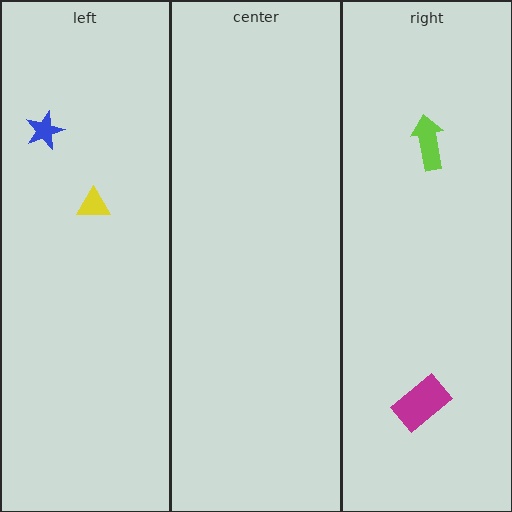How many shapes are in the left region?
2.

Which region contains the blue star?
The left region.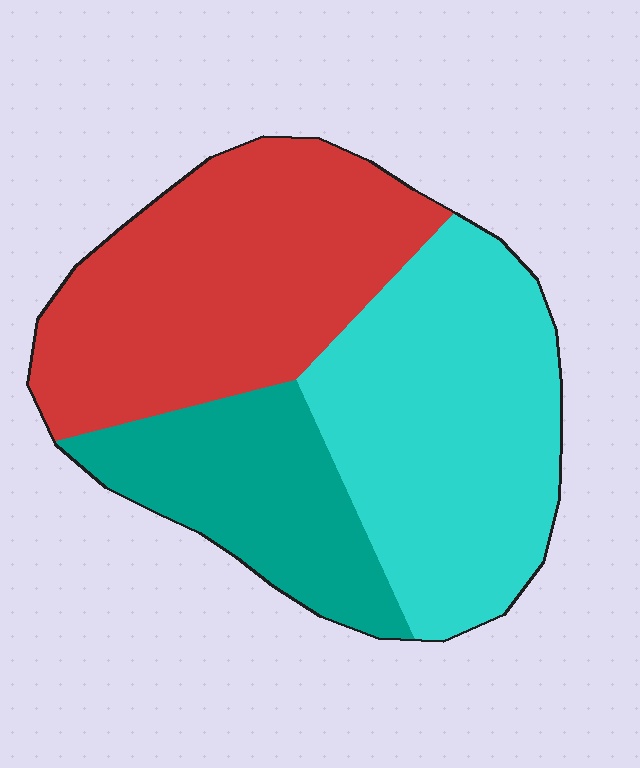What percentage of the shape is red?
Red covers about 40% of the shape.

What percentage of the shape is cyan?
Cyan takes up about two fifths (2/5) of the shape.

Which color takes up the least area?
Teal, at roughly 20%.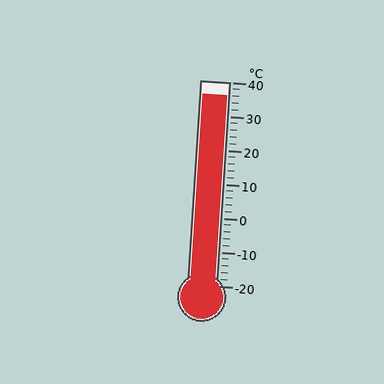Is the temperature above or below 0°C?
The temperature is above 0°C.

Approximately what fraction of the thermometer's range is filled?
The thermometer is filled to approximately 95% of its range.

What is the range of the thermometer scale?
The thermometer scale ranges from -20°C to 40°C.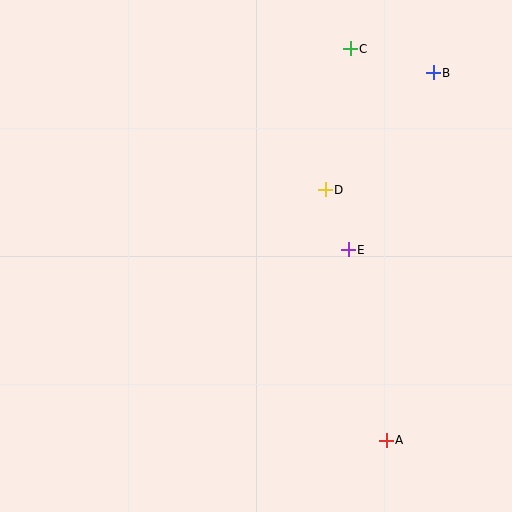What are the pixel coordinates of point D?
Point D is at (325, 190).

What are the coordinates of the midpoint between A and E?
The midpoint between A and E is at (367, 345).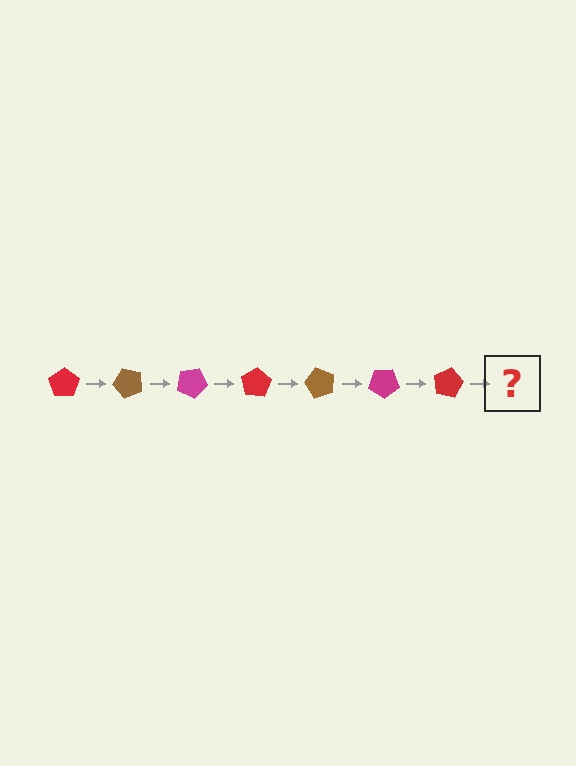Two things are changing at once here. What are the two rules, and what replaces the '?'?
The two rules are that it rotates 50 degrees each step and the color cycles through red, brown, and magenta. The '?' should be a brown pentagon, rotated 350 degrees from the start.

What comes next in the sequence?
The next element should be a brown pentagon, rotated 350 degrees from the start.